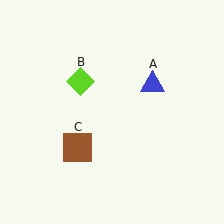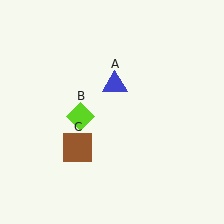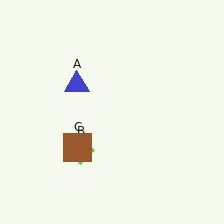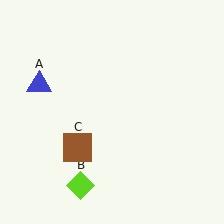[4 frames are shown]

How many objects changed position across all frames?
2 objects changed position: blue triangle (object A), lime diamond (object B).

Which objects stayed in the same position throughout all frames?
Brown square (object C) remained stationary.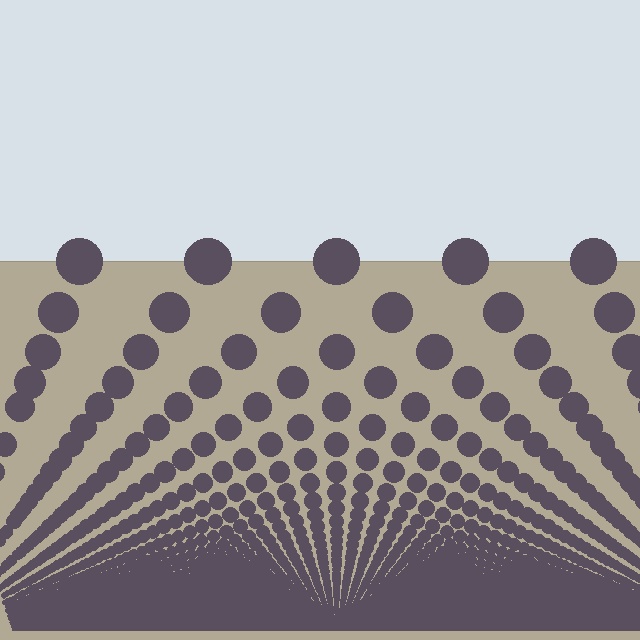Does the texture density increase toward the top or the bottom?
Density increases toward the bottom.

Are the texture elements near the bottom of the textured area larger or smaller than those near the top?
Smaller. The gradient is inverted — elements near the bottom are smaller and denser.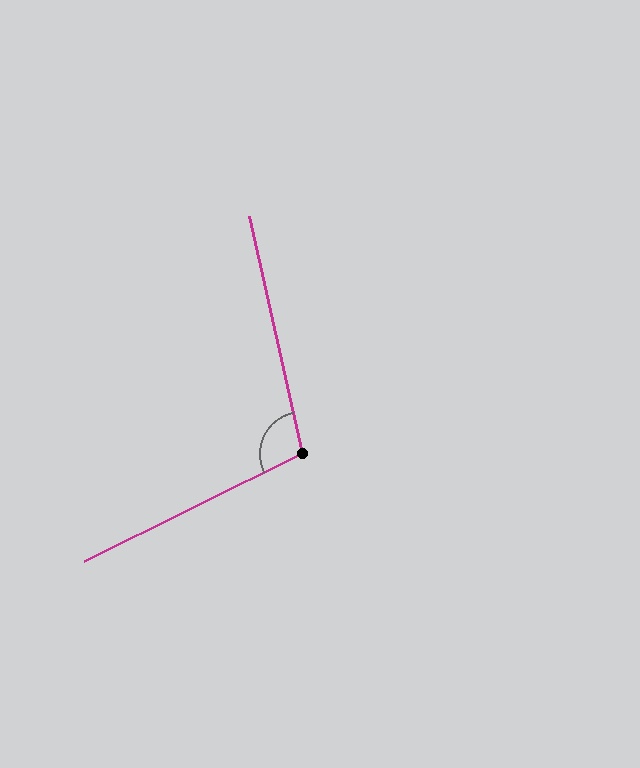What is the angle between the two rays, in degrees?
Approximately 104 degrees.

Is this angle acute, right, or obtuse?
It is obtuse.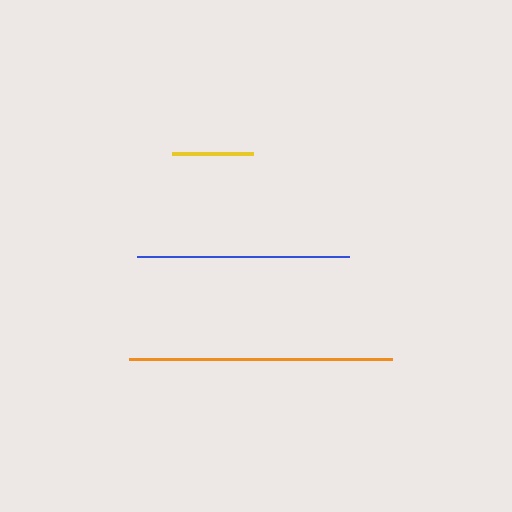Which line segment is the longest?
The orange line is the longest at approximately 262 pixels.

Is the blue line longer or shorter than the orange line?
The orange line is longer than the blue line.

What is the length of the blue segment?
The blue segment is approximately 212 pixels long.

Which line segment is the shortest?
The yellow line is the shortest at approximately 80 pixels.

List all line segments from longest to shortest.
From longest to shortest: orange, blue, yellow.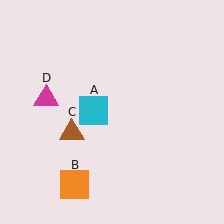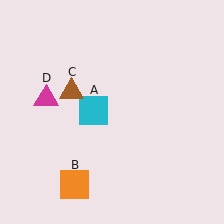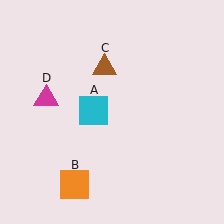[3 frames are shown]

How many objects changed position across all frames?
1 object changed position: brown triangle (object C).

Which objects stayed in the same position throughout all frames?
Cyan square (object A) and orange square (object B) and magenta triangle (object D) remained stationary.